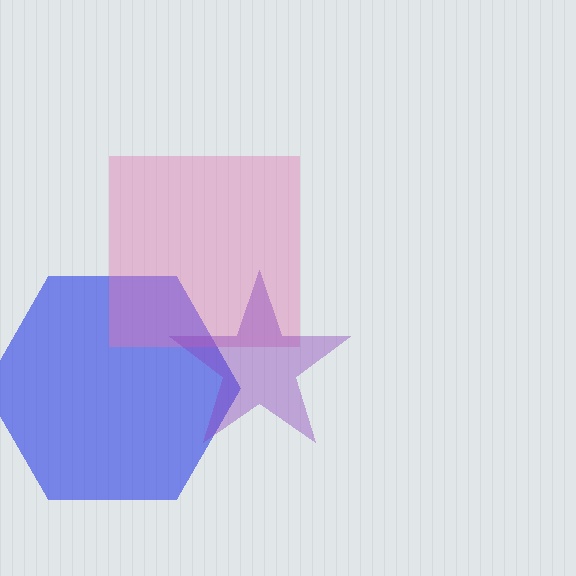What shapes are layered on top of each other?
The layered shapes are: a blue hexagon, a pink square, a purple star.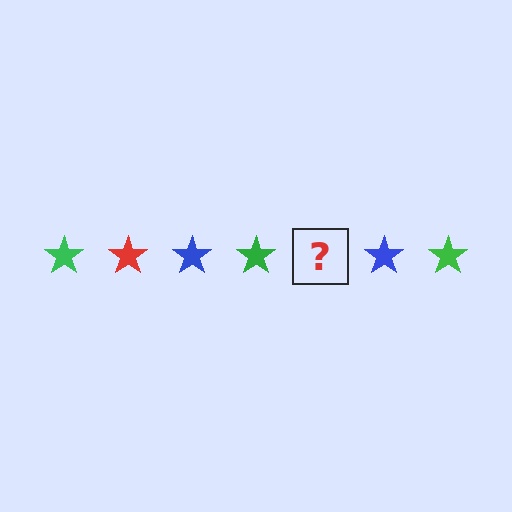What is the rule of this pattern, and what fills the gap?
The rule is that the pattern cycles through green, red, blue stars. The gap should be filled with a red star.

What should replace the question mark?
The question mark should be replaced with a red star.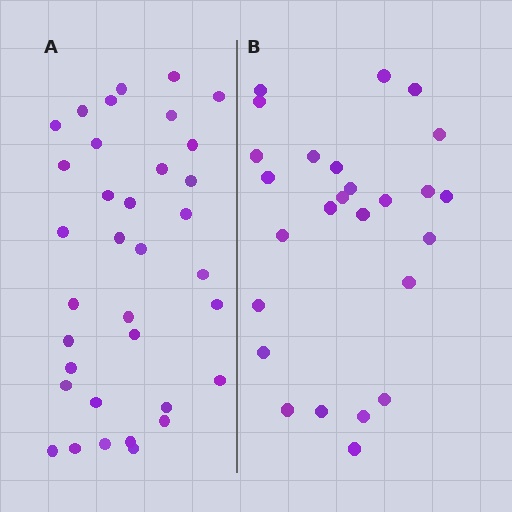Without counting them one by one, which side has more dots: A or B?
Region A (the left region) has more dots.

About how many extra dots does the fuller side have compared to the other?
Region A has roughly 8 or so more dots than region B.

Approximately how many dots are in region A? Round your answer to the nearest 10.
About 40 dots. (The exact count is 35, which rounds to 40.)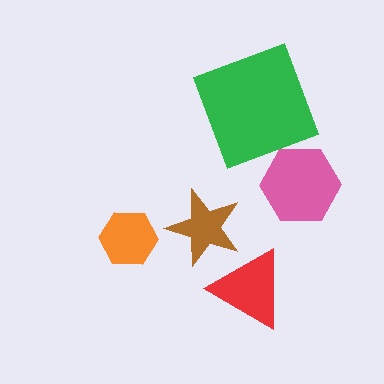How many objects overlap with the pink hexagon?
0 objects overlap with the pink hexagon.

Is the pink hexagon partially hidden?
No, no other shape covers it.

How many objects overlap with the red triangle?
1 object overlaps with the red triangle.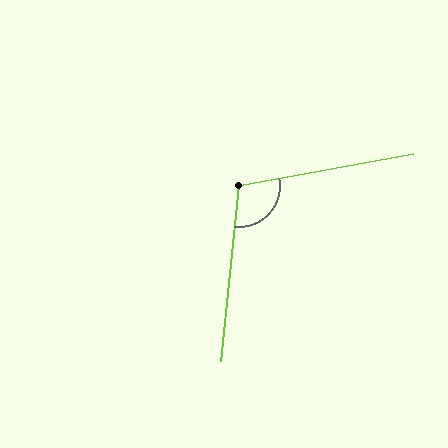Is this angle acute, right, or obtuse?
It is obtuse.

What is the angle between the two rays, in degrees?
Approximately 106 degrees.